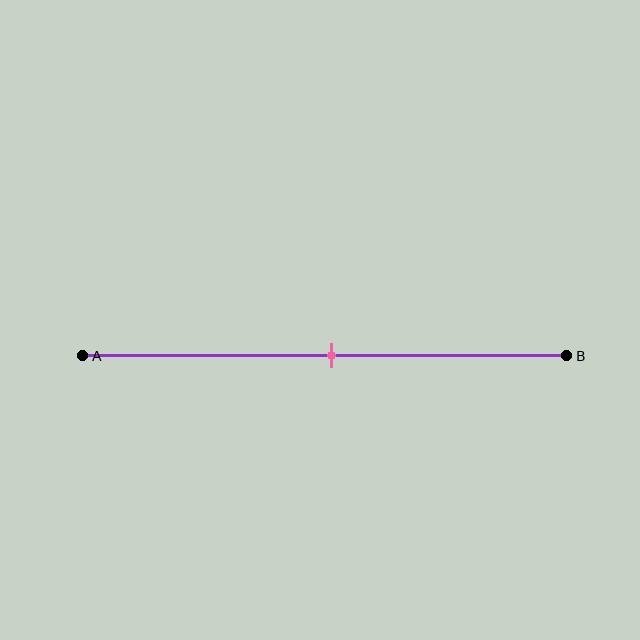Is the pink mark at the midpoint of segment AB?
Yes, the mark is approximately at the midpoint.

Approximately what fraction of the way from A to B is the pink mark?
The pink mark is approximately 50% of the way from A to B.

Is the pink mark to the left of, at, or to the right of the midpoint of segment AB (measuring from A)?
The pink mark is approximately at the midpoint of segment AB.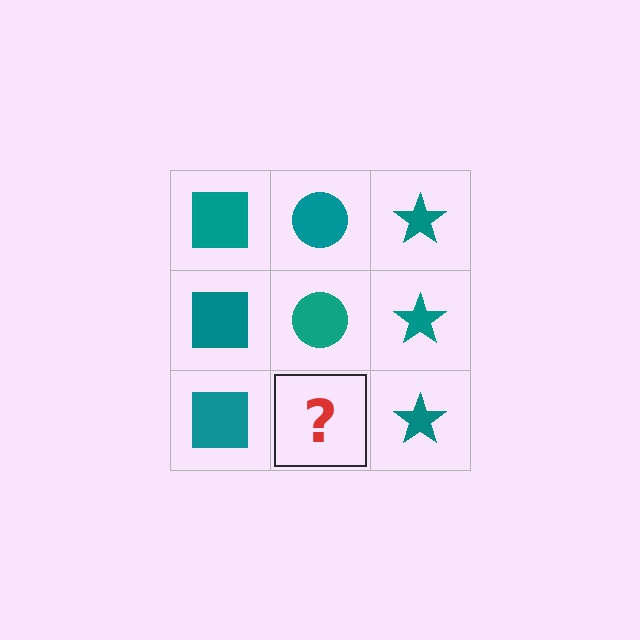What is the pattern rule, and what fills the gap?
The rule is that each column has a consistent shape. The gap should be filled with a teal circle.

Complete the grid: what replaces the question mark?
The question mark should be replaced with a teal circle.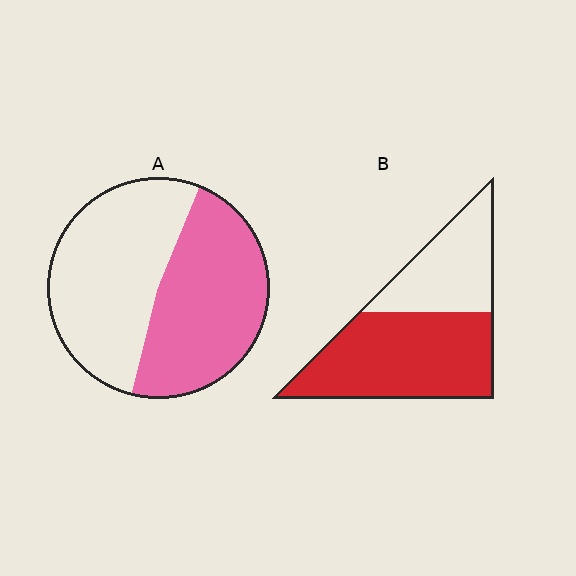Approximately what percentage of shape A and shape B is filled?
A is approximately 50% and B is approximately 65%.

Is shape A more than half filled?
Roughly half.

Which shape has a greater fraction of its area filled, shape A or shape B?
Shape B.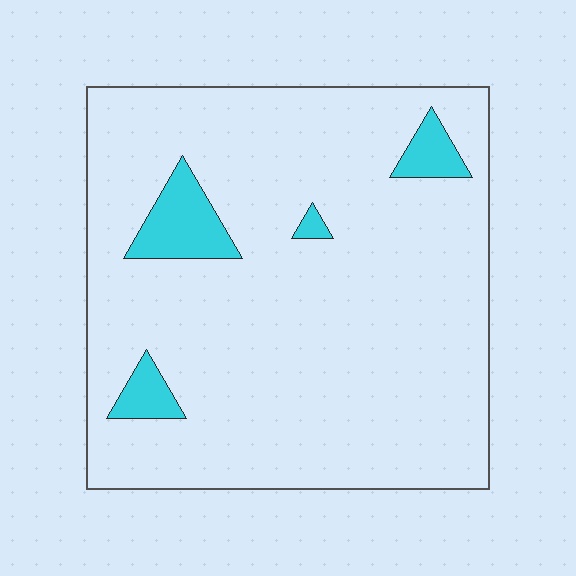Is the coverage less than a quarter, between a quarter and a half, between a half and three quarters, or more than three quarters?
Less than a quarter.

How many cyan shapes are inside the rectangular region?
4.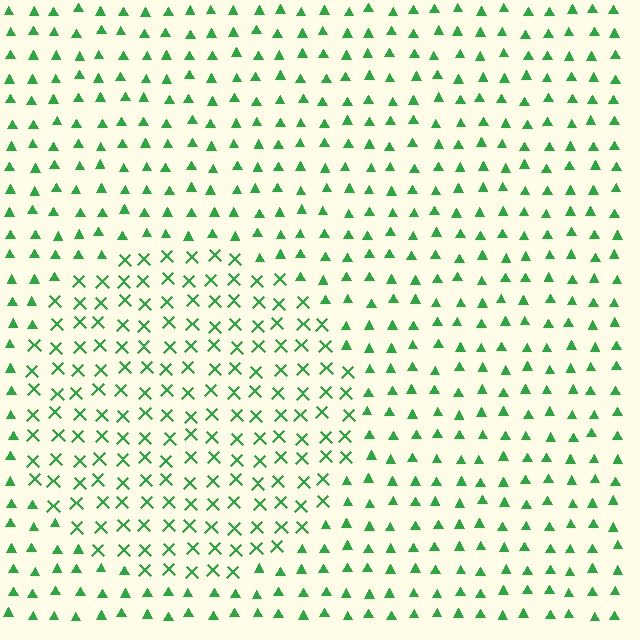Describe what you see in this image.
The image is filled with small green elements arranged in a uniform grid. A circle-shaped region contains X marks, while the surrounding area contains triangles. The boundary is defined purely by the change in element shape.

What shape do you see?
I see a circle.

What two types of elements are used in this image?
The image uses X marks inside the circle region and triangles outside it.